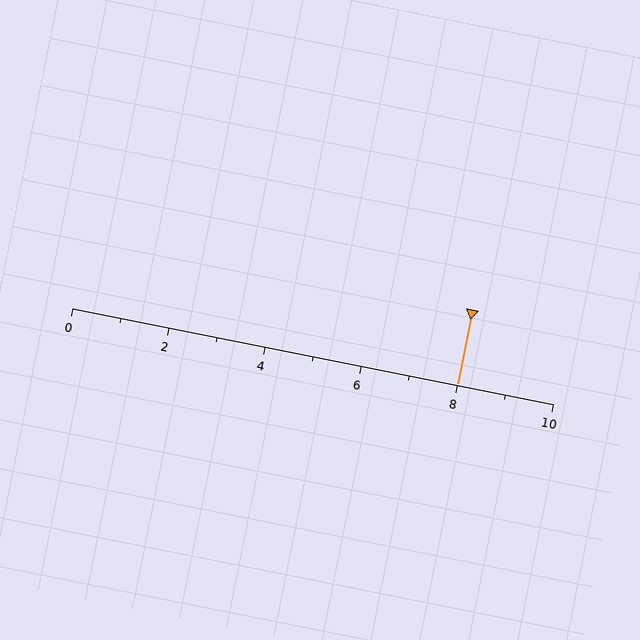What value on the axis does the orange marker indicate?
The marker indicates approximately 8.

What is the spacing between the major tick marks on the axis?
The major ticks are spaced 2 apart.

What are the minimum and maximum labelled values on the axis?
The axis runs from 0 to 10.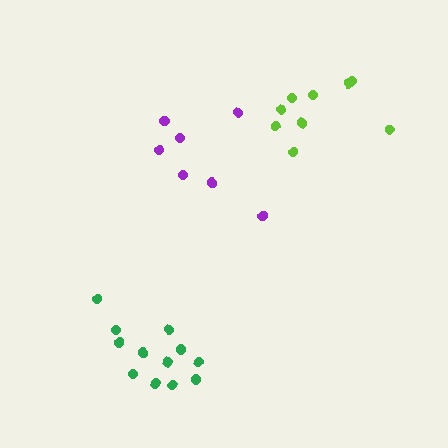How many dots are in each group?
Group 1: 8 dots, Group 2: 12 dots, Group 3: 9 dots (29 total).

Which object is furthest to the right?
The lime cluster is rightmost.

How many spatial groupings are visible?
There are 3 spatial groupings.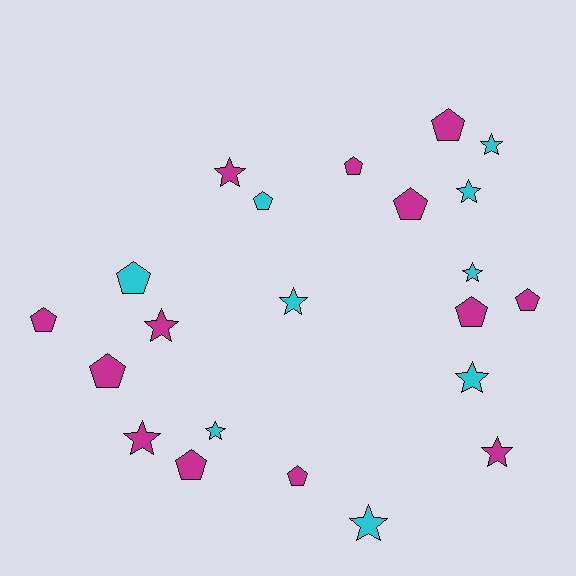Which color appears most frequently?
Magenta, with 13 objects.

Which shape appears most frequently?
Star, with 11 objects.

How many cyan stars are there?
There are 7 cyan stars.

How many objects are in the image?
There are 22 objects.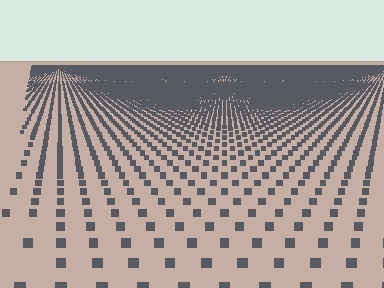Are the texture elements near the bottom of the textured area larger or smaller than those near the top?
Larger. Near the bottom, elements are closer to the viewer and appear at a bigger on-screen size.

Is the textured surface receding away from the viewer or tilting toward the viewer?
The surface is receding away from the viewer. Texture elements get smaller and denser toward the top.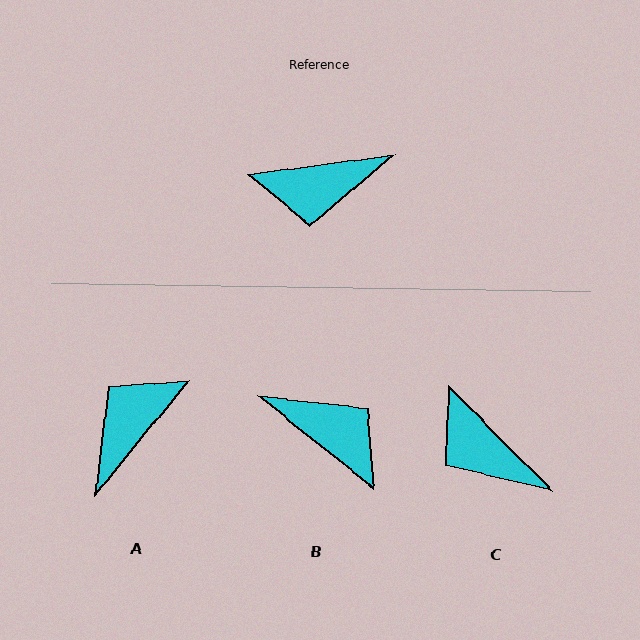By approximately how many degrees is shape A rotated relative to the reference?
Approximately 137 degrees clockwise.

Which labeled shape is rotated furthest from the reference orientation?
A, about 137 degrees away.